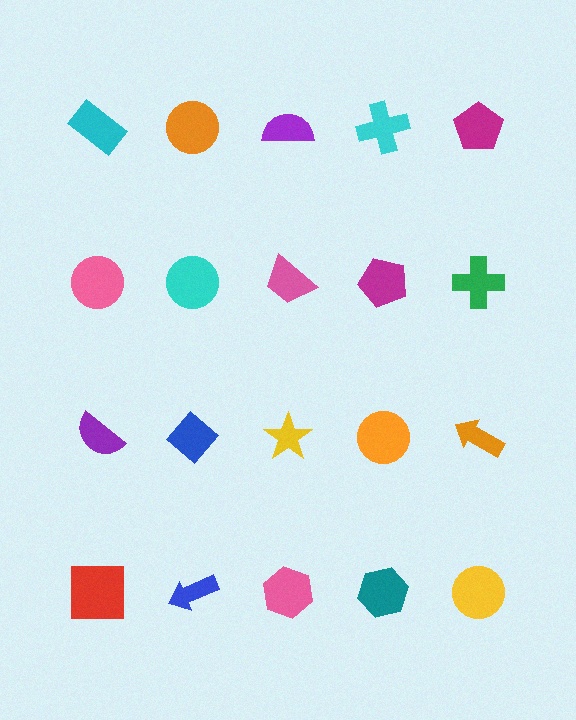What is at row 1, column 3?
A purple semicircle.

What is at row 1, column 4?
A cyan cross.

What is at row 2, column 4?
A magenta pentagon.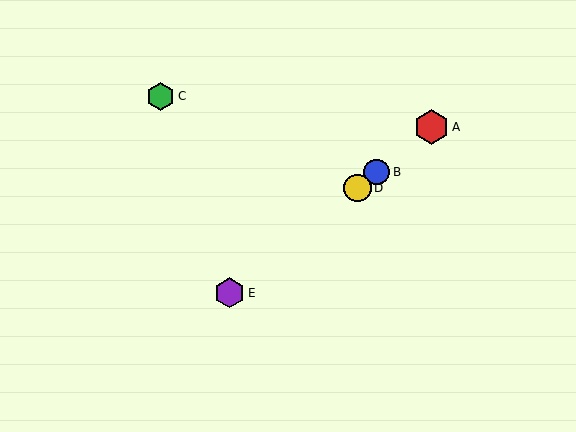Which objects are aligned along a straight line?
Objects A, B, D, E are aligned along a straight line.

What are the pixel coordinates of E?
Object E is at (229, 293).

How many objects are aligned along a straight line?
4 objects (A, B, D, E) are aligned along a straight line.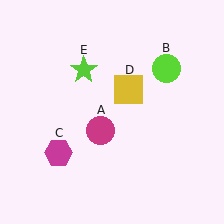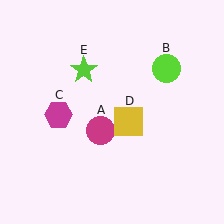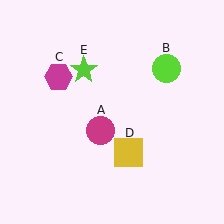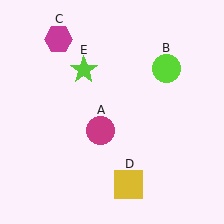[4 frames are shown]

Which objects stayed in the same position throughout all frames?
Magenta circle (object A) and lime circle (object B) and lime star (object E) remained stationary.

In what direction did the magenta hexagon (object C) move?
The magenta hexagon (object C) moved up.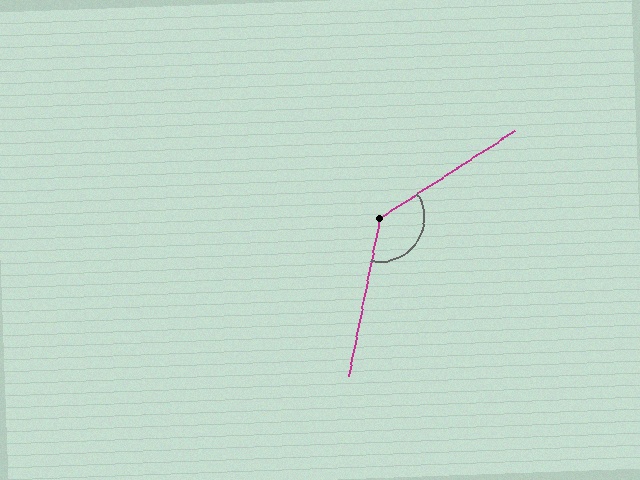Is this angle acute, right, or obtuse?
It is obtuse.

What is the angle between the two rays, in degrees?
Approximately 134 degrees.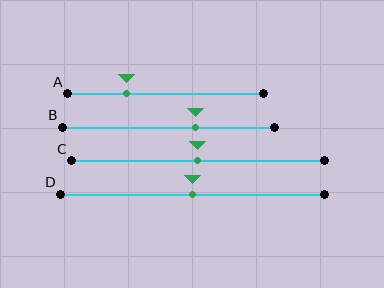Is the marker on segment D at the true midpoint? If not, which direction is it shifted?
Yes, the marker on segment D is at the true midpoint.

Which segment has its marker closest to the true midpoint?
Segment C has its marker closest to the true midpoint.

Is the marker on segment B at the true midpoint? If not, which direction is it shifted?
No, the marker on segment B is shifted to the right by about 13% of the segment length.